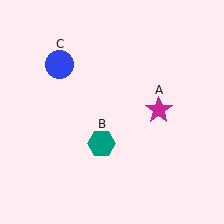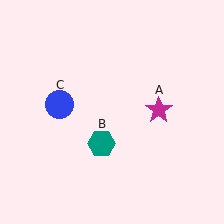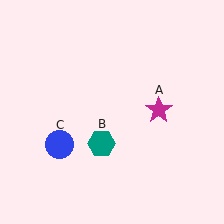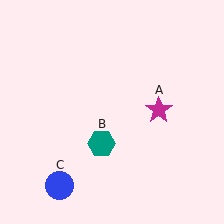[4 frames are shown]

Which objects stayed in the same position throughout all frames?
Magenta star (object A) and teal hexagon (object B) remained stationary.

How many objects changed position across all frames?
1 object changed position: blue circle (object C).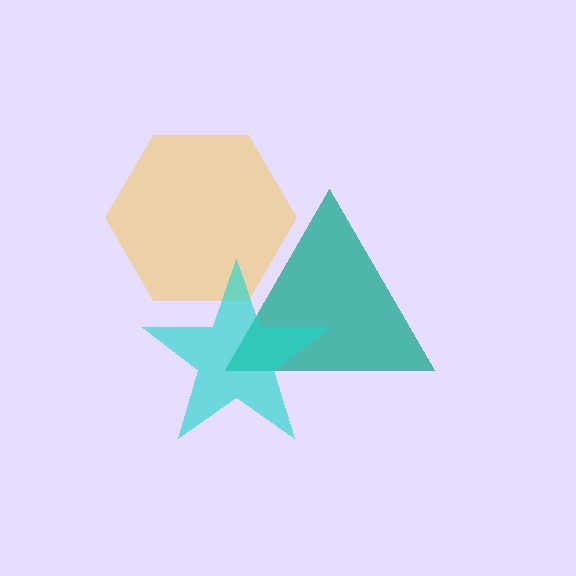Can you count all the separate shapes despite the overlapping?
Yes, there are 3 separate shapes.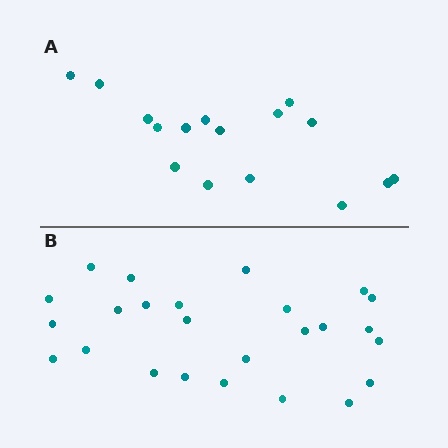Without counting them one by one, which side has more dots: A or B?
Region B (the bottom region) has more dots.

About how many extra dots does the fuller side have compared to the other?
Region B has roughly 8 or so more dots than region A.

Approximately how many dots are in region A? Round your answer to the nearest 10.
About 20 dots. (The exact count is 16, which rounds to 20.)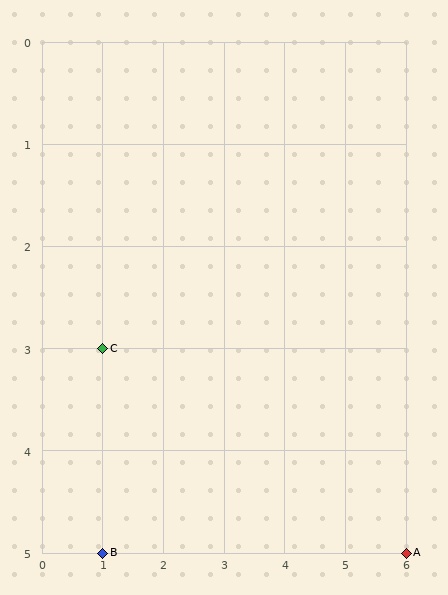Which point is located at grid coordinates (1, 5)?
Point B is at (1, 5).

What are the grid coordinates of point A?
Point A is at grid coordinates (6, 5).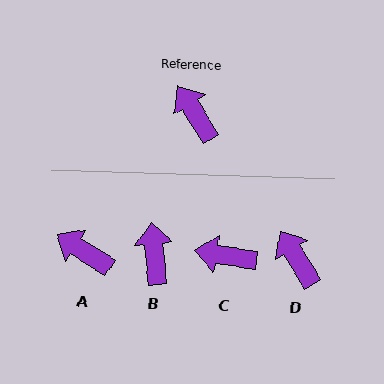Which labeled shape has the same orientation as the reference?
D.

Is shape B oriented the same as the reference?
No, it is off by about 26 degrees.